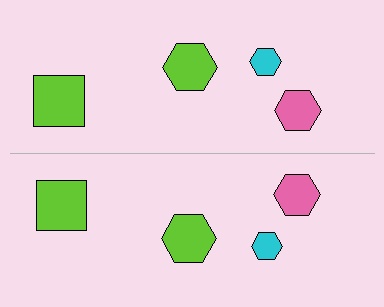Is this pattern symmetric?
Yes, this pattern has bilateral (reflection) symmetry.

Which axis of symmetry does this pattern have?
The pattern has a horizontal axis of symmetry running through the center of the image.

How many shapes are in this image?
There are 8 shapes in this image.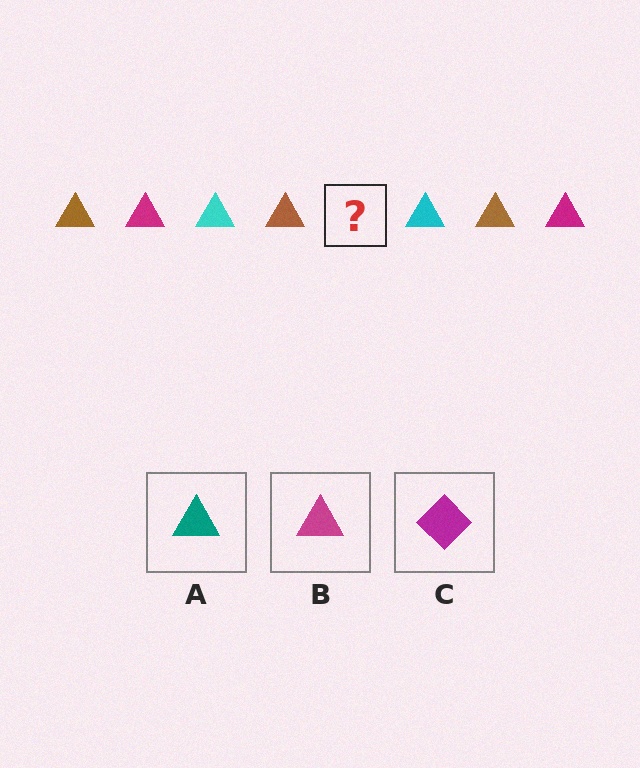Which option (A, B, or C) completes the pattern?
B.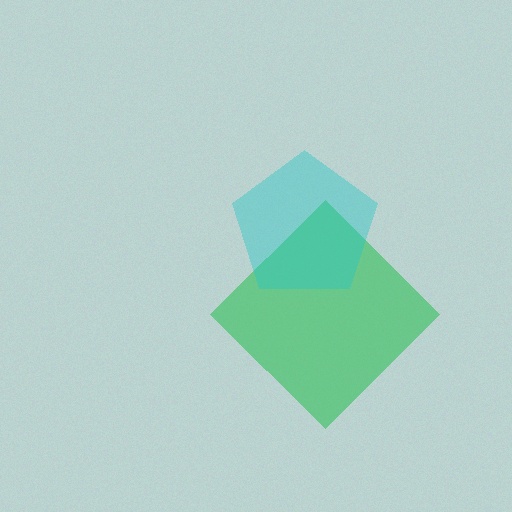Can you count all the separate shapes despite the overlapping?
Yes, there are 2 separate shapes.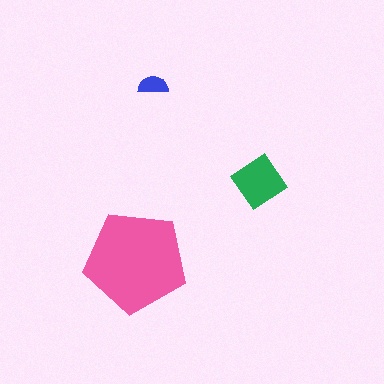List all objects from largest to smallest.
The pink pentagon, the green diamond, the blue semicircle.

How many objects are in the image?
There are 3 objects in the image.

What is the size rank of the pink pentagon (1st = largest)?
1st.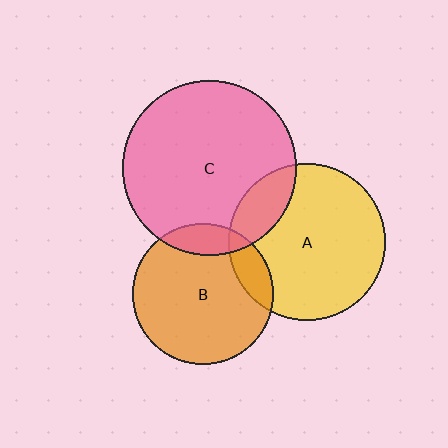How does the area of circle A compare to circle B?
Approximately 1.2 times.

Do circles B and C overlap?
Yes.